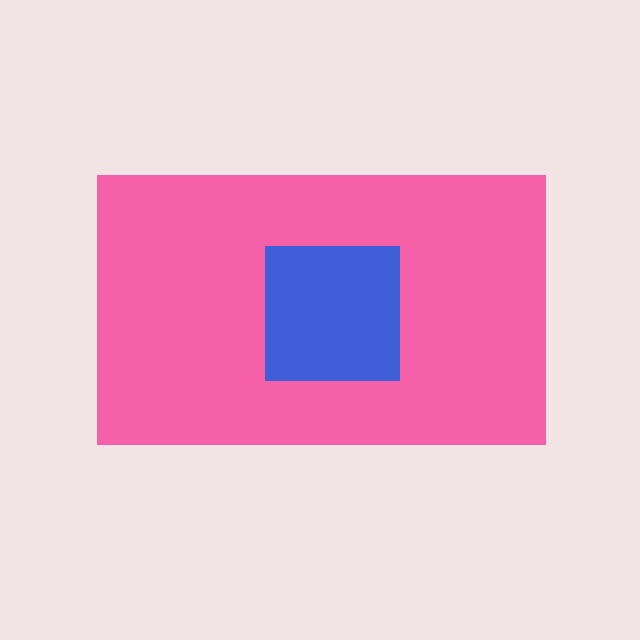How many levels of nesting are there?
2.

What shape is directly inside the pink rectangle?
The blue square.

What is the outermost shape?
The pink rectangle.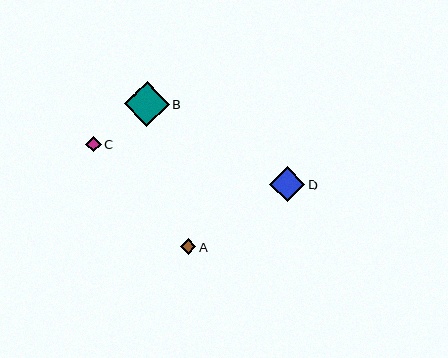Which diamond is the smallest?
Diamond C is the smallest with a size of approximately 15 pixels.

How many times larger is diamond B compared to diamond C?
Diamond B is approximately 2.9 times the size of diamond C.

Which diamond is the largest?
Diamond B is the largest with a size of approximately 45 pixels.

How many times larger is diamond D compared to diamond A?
Diamond D is approximately 2.2 times the size of diamond A.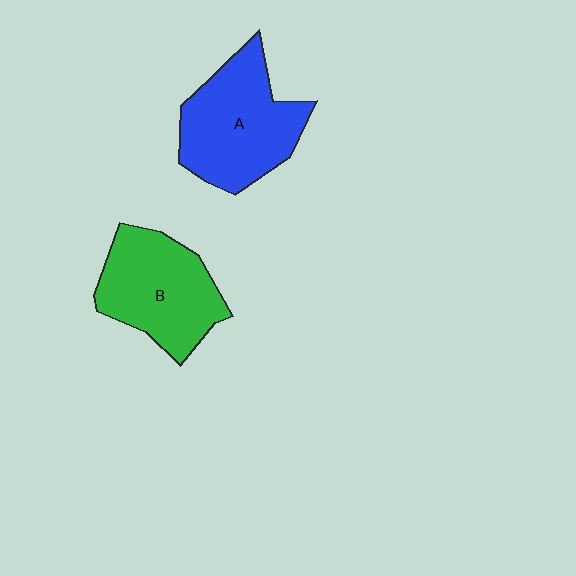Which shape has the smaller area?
Shape B (green).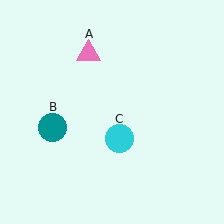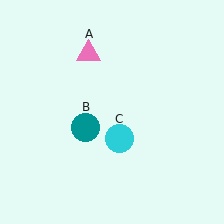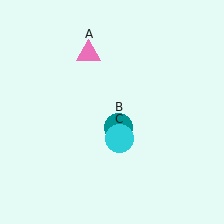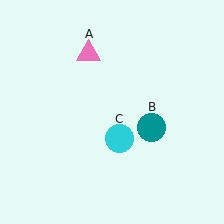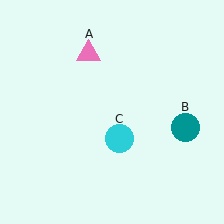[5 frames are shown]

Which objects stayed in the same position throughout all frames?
Pink triangle (object A) and cyan circle (object C) remained stationary.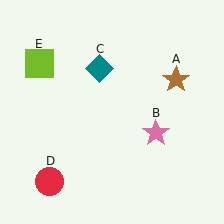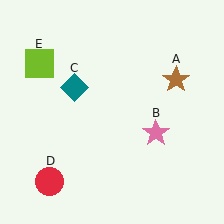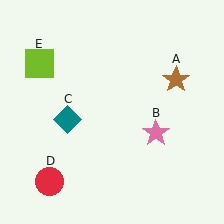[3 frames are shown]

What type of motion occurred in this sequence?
The teal diamond (object C) rotated counterclockwise around the center of the scene.